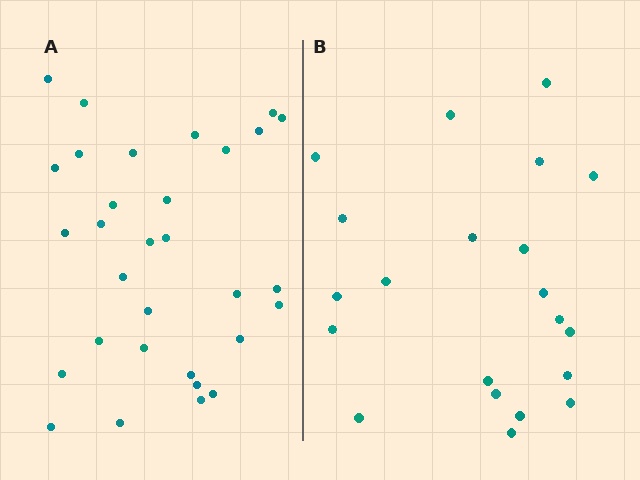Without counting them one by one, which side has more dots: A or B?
Region A (the left region) has more dots.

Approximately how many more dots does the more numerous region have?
Region A has roughly 10 or so more dots than region B.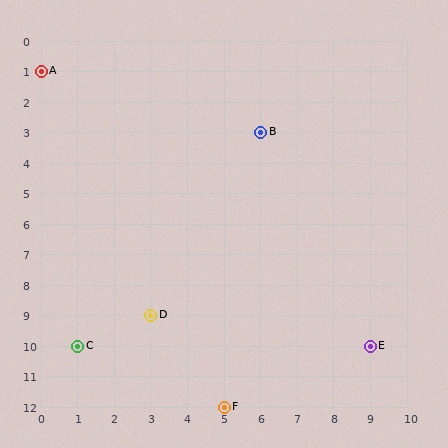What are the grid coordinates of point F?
Point F is at grid coordinates (5, 12).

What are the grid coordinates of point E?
Point E is at grid coordinates (9, 10).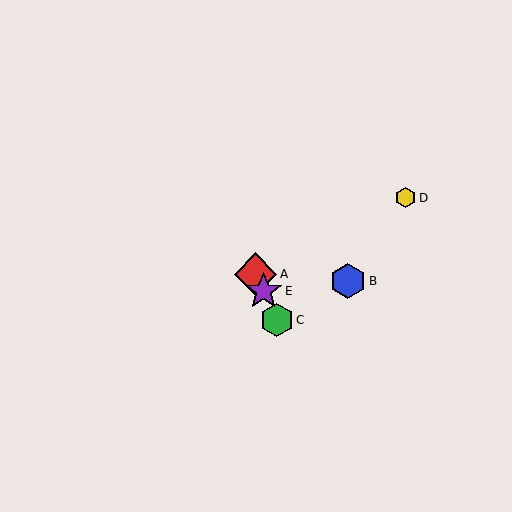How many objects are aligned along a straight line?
3 objects (A, C, E) are aligned along a straight line.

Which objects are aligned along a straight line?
Objects A, C, E are aligned along a straight line.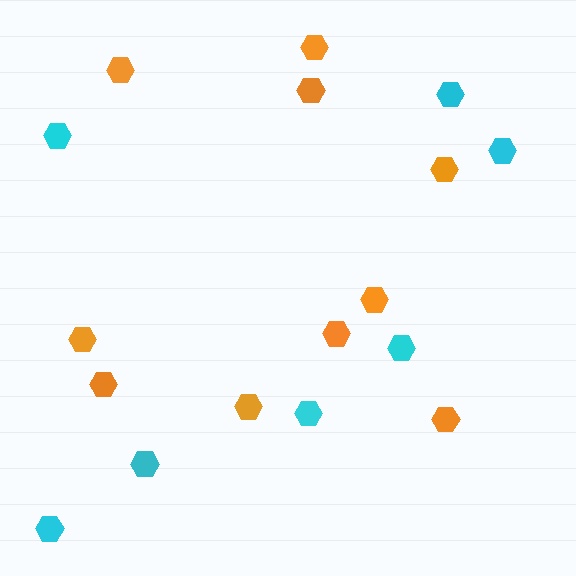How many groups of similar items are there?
There are 2 groups: one group of cyan hexagons (7) and one group of orange hexagons (10).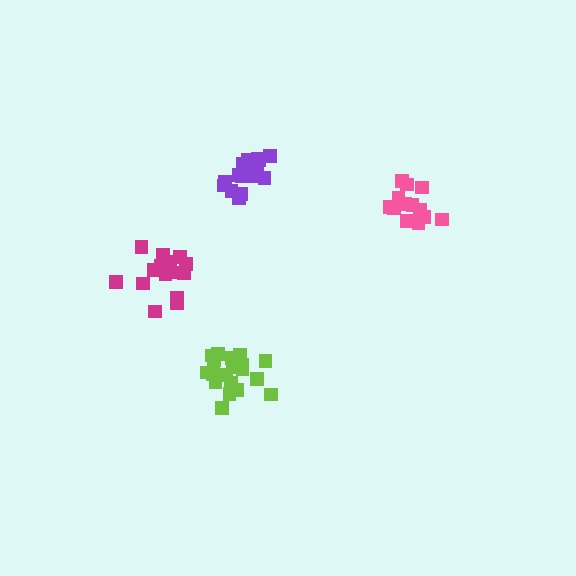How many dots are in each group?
Group 1: 20 dots, Group 2: 15 dots, Group 3: 18 dots, Group 4: 20 dots (73 total).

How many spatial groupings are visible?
There are 4 spatial groupings.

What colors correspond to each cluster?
The clusters are colored: lime, pink, magenta, purple.